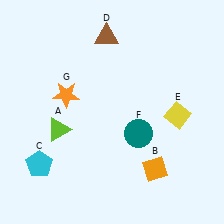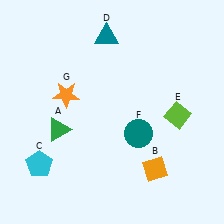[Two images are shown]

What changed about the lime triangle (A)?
In Image 1, A is lime. In Image 2, it changed to green.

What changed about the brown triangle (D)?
In Image 1, D is brown. In Image 2, it changed to teal.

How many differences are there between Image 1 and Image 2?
There are 3 differences between the two images.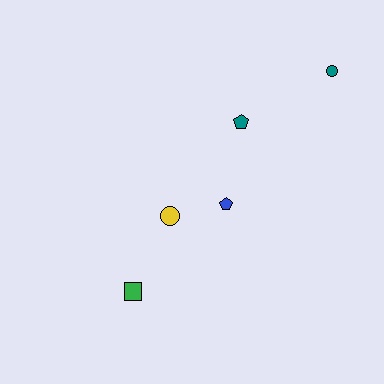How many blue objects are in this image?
There is 1 blue object.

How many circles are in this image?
There are 2 circles.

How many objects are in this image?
There are 5 objects.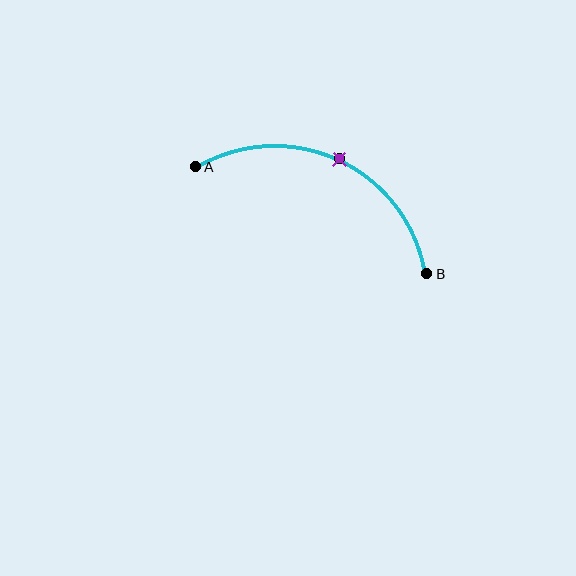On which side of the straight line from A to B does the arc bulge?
The arc bulges above the straight line connecting A and B.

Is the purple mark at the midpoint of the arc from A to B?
Yes. The purple mark lies on the arc at equal arc-length from both A and B — it is the arc midpoint.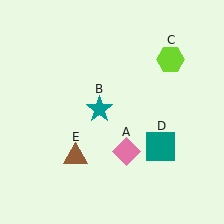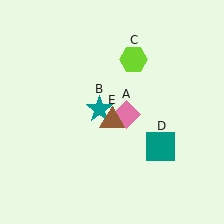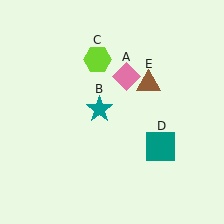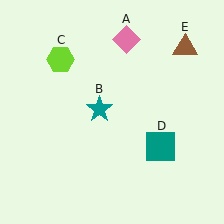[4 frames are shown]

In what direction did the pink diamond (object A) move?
The pink diamond (object A) moved up.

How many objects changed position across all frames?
3 objects changed position: pink diamond (object A), lime hexagon (object C), brown triangle (object E).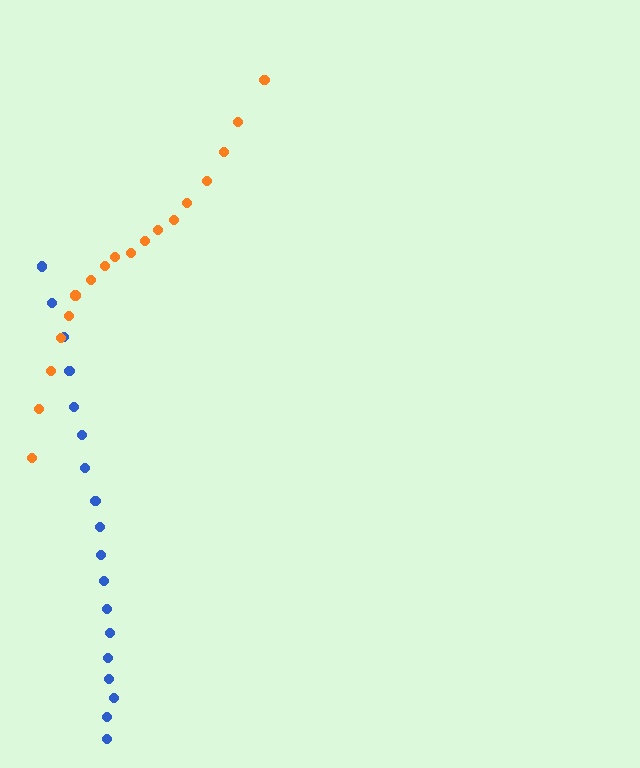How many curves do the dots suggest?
There are 2 distinct paths.